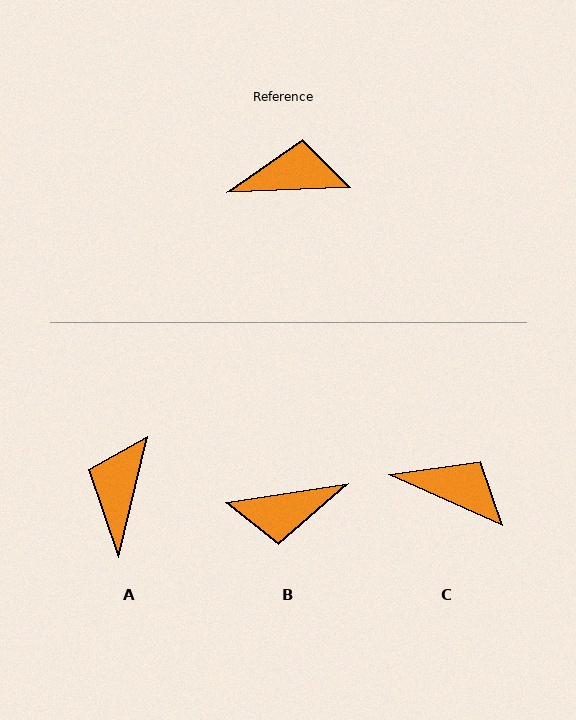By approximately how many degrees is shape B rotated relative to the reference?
Approximately 173 degrees clockwise.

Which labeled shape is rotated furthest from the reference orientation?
B, about 173 degrees away.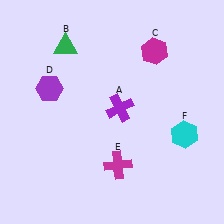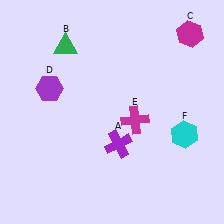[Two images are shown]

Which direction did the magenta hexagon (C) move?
The magenta hexagon (C) moved right.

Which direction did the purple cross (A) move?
The purple cross (A) moved down.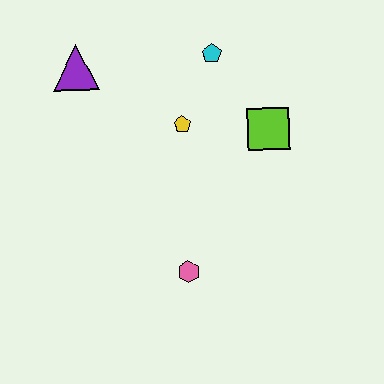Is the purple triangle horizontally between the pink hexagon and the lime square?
No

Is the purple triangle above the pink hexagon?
Yes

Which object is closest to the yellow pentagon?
The cyan pentagon is closest to the yellow pentagon.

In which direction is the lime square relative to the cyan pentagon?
The lime square is below the cyan pentagon.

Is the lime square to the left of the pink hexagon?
No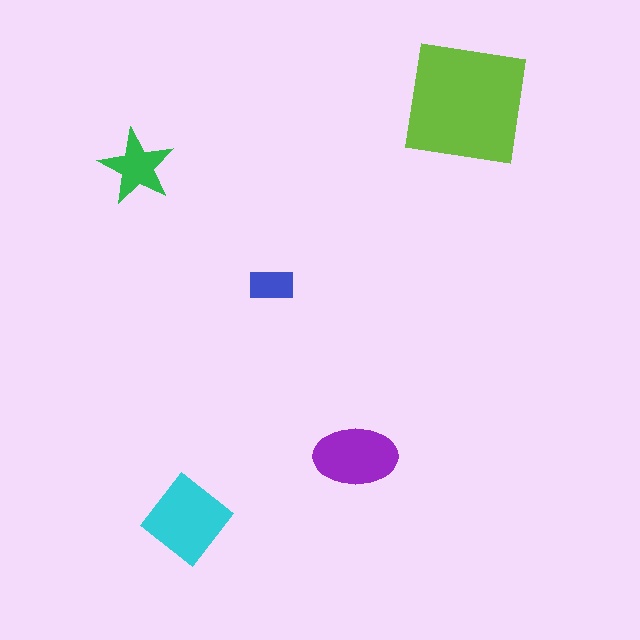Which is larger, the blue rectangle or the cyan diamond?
The cyan diamond.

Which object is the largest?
The lime square.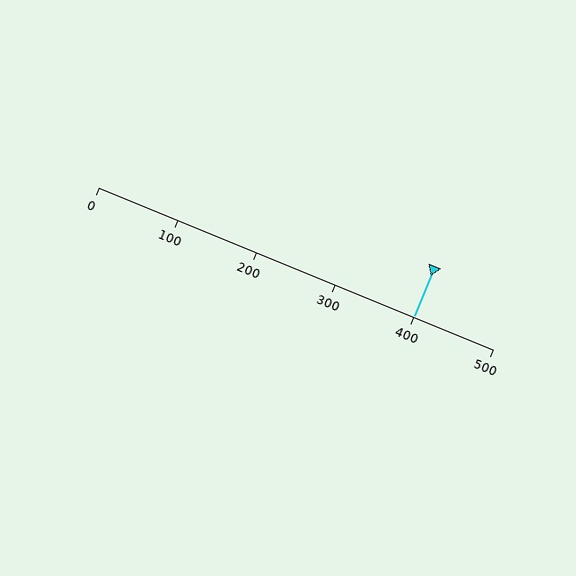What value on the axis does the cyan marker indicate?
The marker indicates approximately 400.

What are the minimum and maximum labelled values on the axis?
The axis runs from 0 to 500.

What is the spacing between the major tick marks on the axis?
The major ticks are spaced 100 apart.